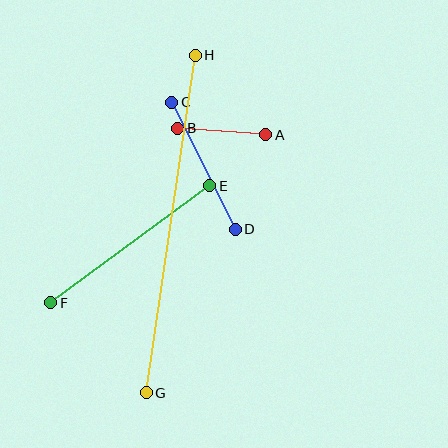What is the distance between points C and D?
The distance is approximately 142 pixels.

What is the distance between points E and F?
The distance is approximately 198 pixels.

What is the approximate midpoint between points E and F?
The midpoint is at approximately (130, 244) pixels.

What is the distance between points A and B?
The distance is approximately 88 pixels.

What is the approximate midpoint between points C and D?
The midpoint is at approximately (203, 166) pixels.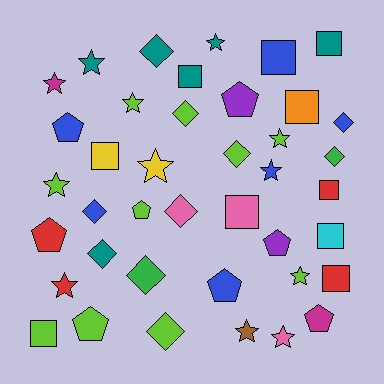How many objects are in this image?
There are 40 objects.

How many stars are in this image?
There are 12 stars.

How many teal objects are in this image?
There are 6 teal objects.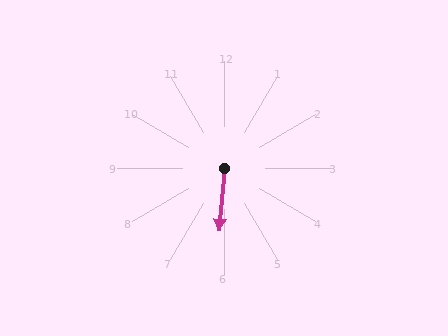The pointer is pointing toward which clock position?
Roughly 6 o'clock.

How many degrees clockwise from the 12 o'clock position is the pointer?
Approximately 185 degrees.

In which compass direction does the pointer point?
South.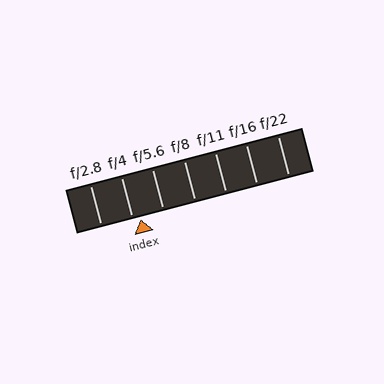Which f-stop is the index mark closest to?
The index mark is closest to f/4.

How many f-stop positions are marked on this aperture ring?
There are 7 f-stop positions marked.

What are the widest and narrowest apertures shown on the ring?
The widest aperture shown is f/2.8 and the narrowest is f/22.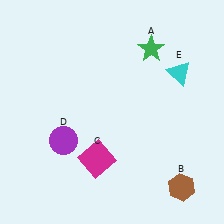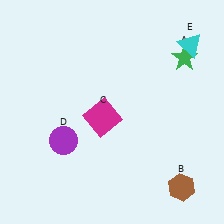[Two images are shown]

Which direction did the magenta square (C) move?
The magenta square (C) moved up.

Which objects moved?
The objects that moved are: the green star (A), the magenta square (C), the cyan triangle (E).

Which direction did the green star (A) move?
The green star (A) moved right.